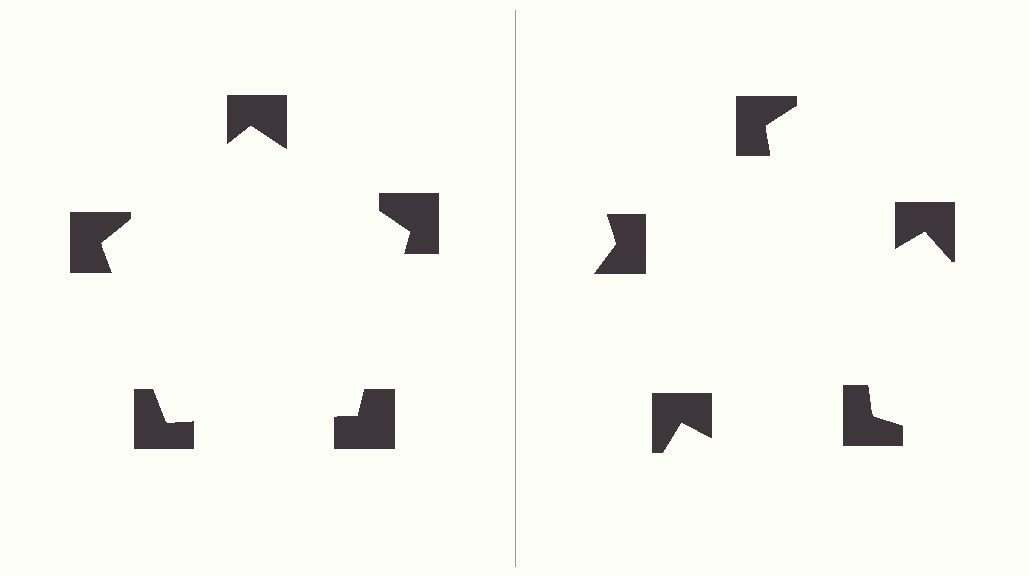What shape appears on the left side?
An illusory pentagon.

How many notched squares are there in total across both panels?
10 — 5 on each side.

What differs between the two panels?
The notched squares are positioned identically on both sides; only the wedge orientations differ. On the left they align to a pentagon; on the right they are misaligned.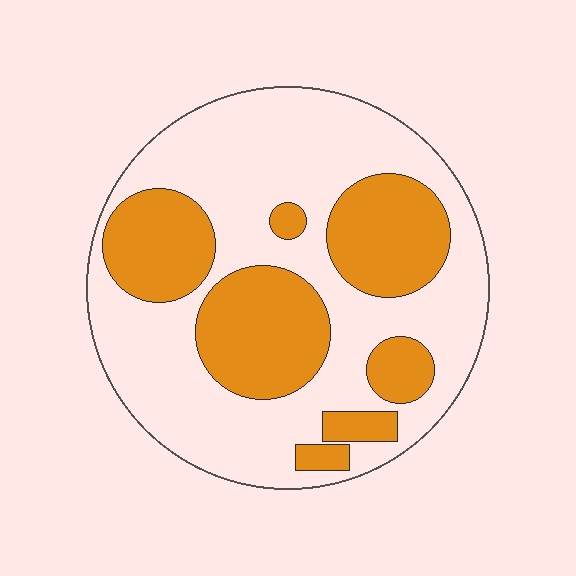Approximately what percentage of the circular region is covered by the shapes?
Approximately 35%.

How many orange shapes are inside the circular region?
7.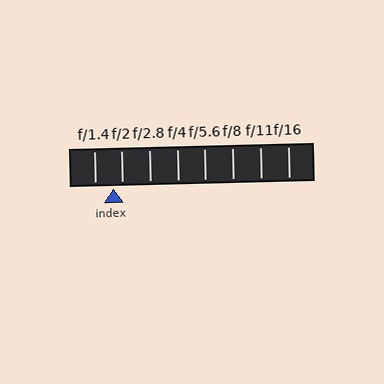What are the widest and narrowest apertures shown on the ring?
The widest aperture shown is f/1.4 and the narrowest is f/16.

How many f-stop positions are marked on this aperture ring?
There are 8 f-stop positions marked.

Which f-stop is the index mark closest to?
The index mark is closest to f/2.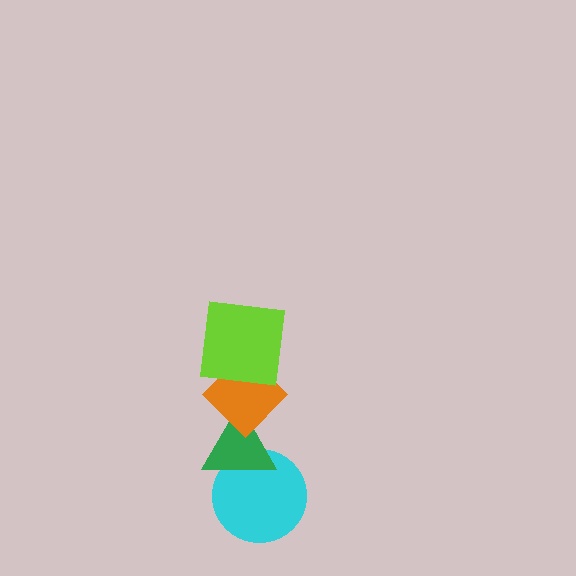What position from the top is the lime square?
The lime square is 1st from the top.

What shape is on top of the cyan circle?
The green triangle is on top of the cyan circle.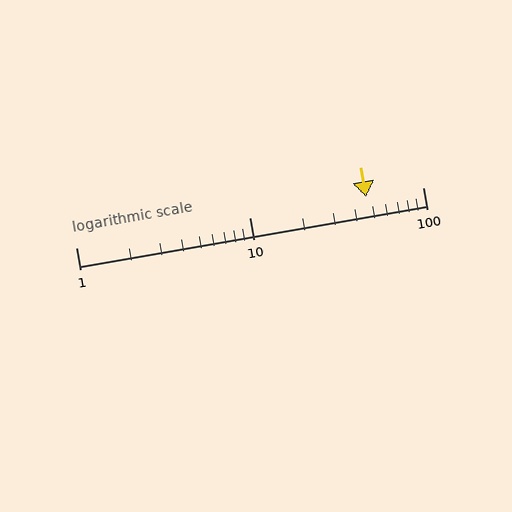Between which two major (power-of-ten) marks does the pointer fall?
The pointer is between 10 and 100.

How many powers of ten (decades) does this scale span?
The scale spans 2 decades, from 1 to 100.